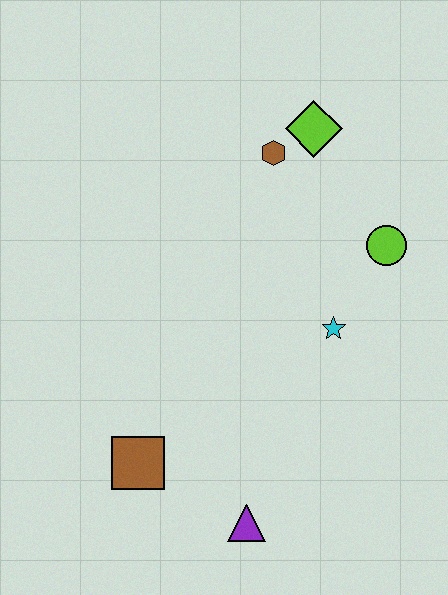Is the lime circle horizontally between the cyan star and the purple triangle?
No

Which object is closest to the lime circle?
The cyan star is closest to the lime circle.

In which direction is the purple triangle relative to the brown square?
The purple triangle is to the right of the brown square.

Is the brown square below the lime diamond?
Yes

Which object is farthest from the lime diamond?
The purple triangle is farthest from the lime diamond.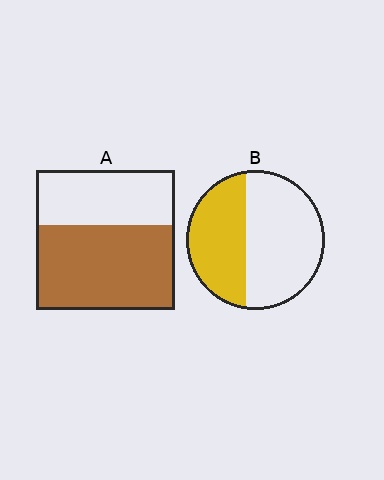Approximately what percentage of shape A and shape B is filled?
A is approximately 60% and B is approximately 40%.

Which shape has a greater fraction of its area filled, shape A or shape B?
Shape A.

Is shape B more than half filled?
No.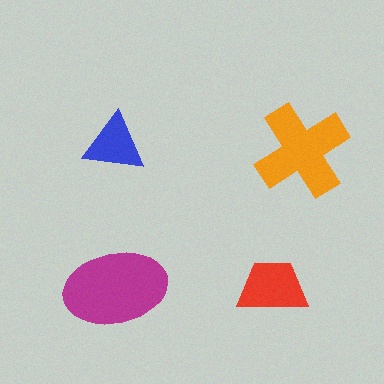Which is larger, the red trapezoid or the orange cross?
The orange cross.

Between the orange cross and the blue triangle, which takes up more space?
The orange cross.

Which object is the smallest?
The blue triangle.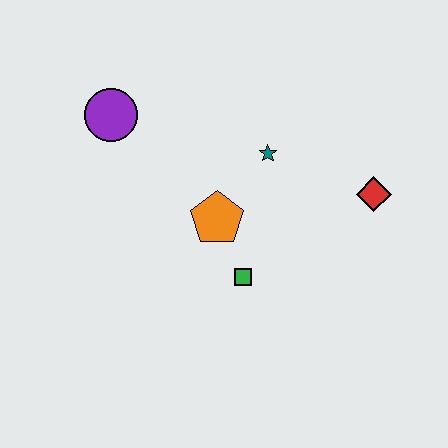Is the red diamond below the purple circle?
Yes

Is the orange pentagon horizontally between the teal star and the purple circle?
Yes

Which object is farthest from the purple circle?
The red diamond is farthest from the purple circle.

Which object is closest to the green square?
The orange pentagon is closest to the green square.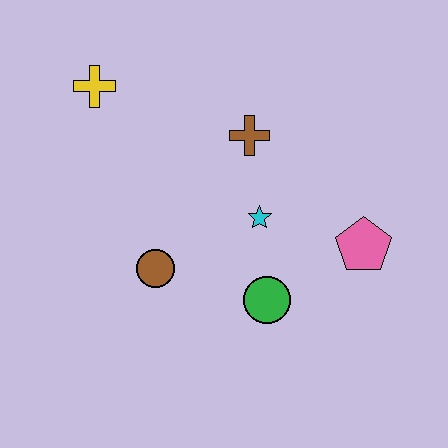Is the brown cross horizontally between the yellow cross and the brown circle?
No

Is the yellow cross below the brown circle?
No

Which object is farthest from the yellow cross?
The pink pentagon is farthest from the yellow cross.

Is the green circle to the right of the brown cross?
Yes